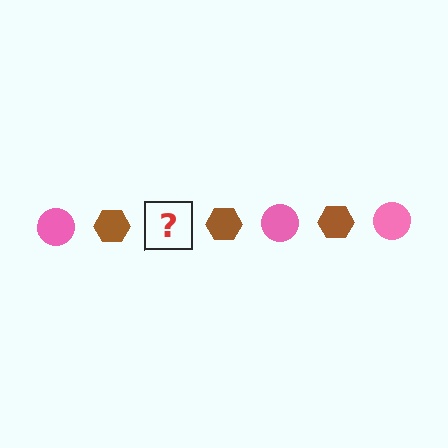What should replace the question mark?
The question mark should be replaced with a pink circle.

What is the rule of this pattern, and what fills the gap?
The rule is that the pattern alternates between pink circle and brown hexagon. The gap should be filled with a pink circle.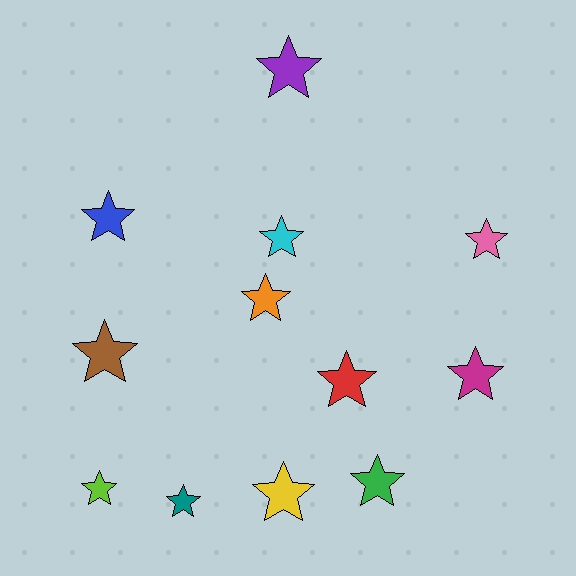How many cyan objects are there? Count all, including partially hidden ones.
There is 1 cyan object.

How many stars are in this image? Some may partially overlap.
There are 12 stars.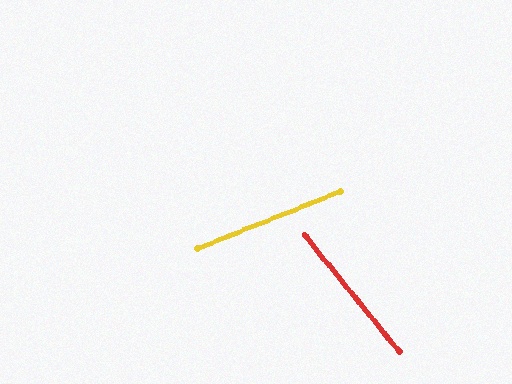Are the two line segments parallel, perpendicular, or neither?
Neither parallel nor perpendicular — they differ by about 73°.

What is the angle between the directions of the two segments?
Approximately 73 degrees.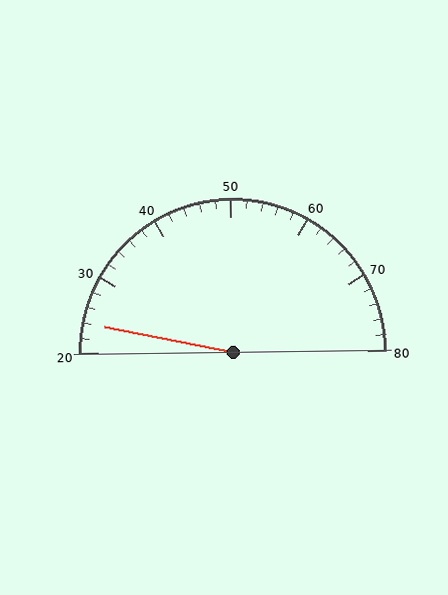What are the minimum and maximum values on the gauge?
The gauge ranges from 20 to 80.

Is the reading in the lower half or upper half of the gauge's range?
The reading is in the lower half of the range (20 to 80).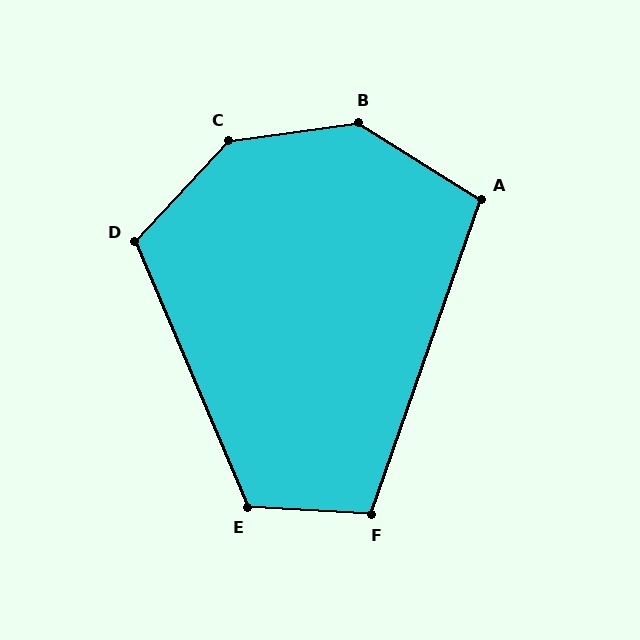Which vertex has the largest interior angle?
C, at approximately 141 degrees.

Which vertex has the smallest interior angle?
A, at approximately 103 degrees.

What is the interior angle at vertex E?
Approximately 116 degrees (obtuse).